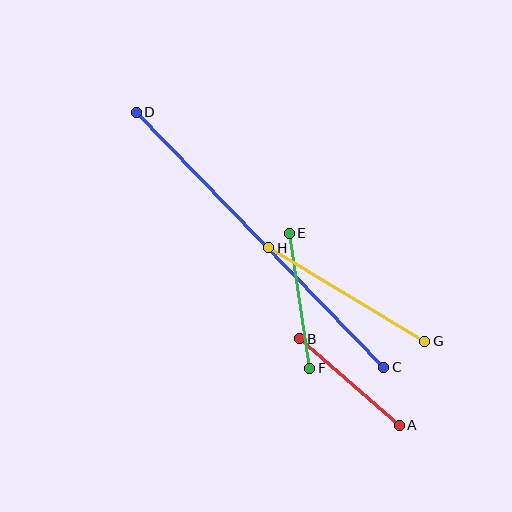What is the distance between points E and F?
The distance is approximately 136 pixels.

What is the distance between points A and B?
The distance is approximately 132 pixels.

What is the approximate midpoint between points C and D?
The midpoint is at approximately (260, 240) pixels.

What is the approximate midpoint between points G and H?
The midpoint is at approximately (347, 295) pixels.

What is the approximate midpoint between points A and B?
The midpoint is at approximately (349, 382) pixels.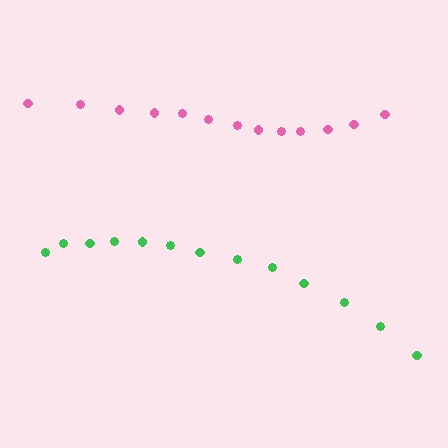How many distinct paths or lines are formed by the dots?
There are 2 distinct paths.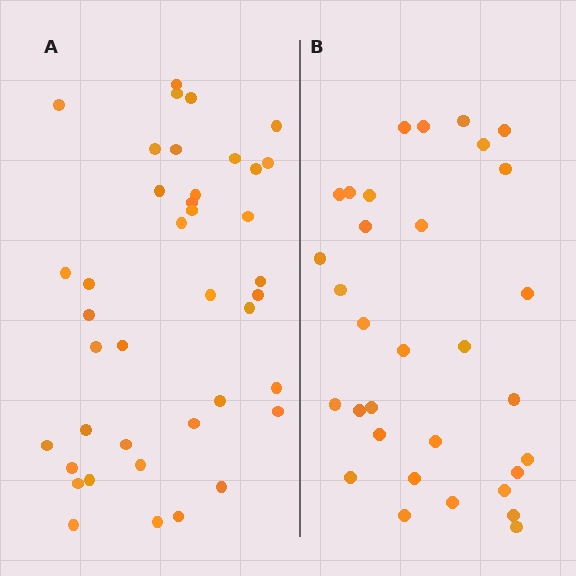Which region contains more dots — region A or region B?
Region A (the left region) has more dots.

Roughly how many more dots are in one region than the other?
Region A has roughly 8 or so more dots than region B.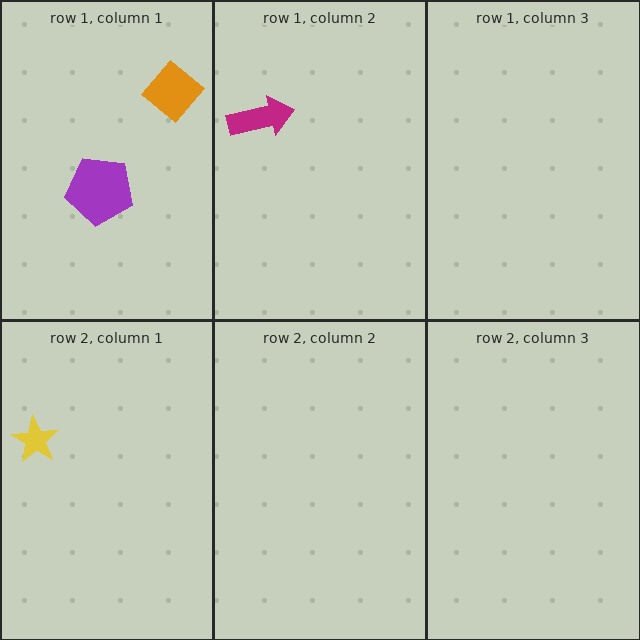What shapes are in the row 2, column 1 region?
The yellow star.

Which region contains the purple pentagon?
The row 1, column 1 region.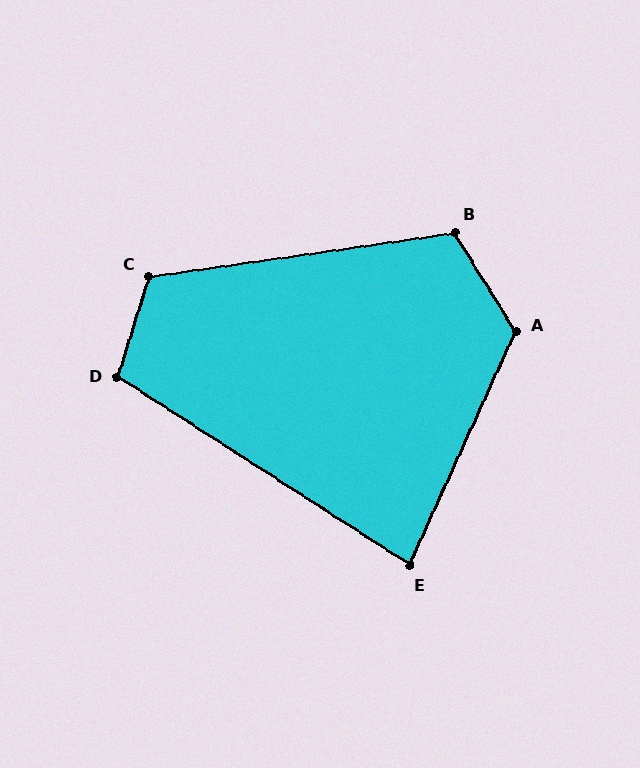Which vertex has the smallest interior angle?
E, at approximately 82 degrees.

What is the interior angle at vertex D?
Approximately 106 degrees (obtuse).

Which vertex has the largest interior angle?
A, at approximately 124 degrees.